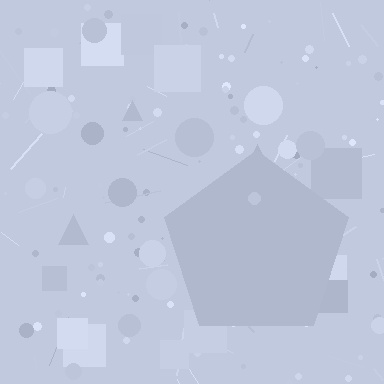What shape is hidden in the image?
A pentagon is hidden in the image.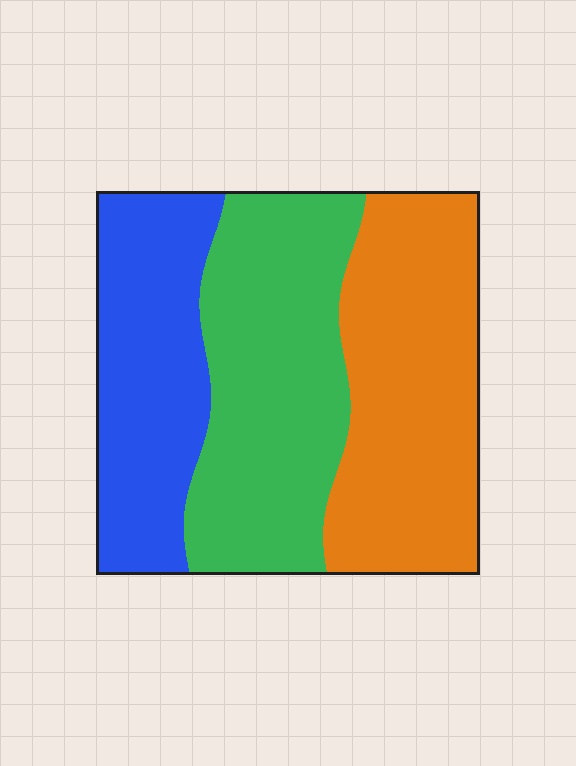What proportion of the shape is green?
Green covers 37% of the shape.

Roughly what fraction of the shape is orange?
Orange takes up between a quarter and a half of the shape.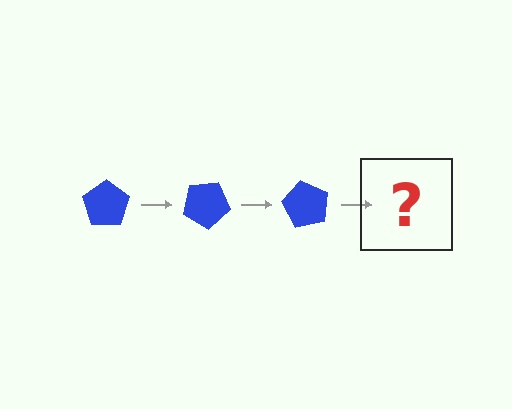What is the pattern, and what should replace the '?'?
The pattern is that the pentagon rotates 30 degrees each step. The '?' should be a blue pentagon rotated 90 degrees.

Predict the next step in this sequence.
The next step is a blue pentagon rotated 90 degrees.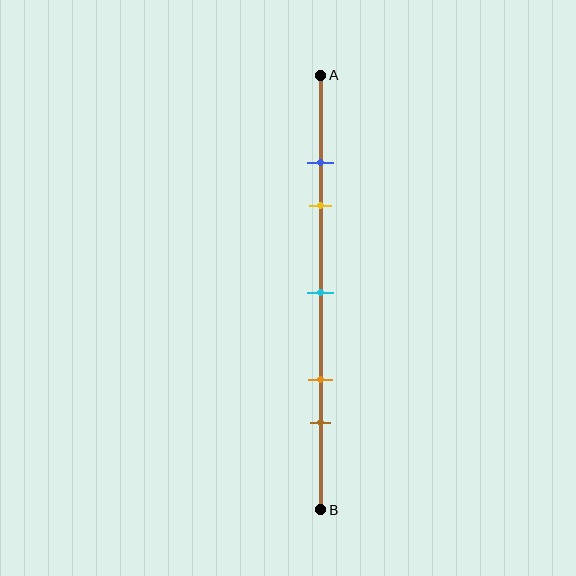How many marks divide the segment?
There are 5 marks dividing the segment.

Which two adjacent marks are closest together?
The blue and yellow marks are the closest adjacent pair.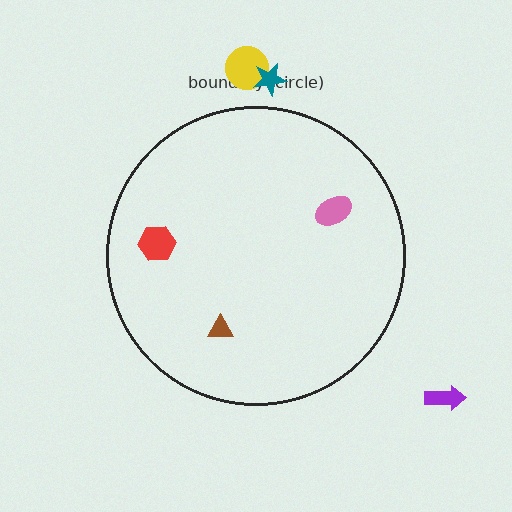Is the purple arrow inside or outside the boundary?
Outside.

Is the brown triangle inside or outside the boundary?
Inside.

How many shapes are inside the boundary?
3 inside, 3 outside.